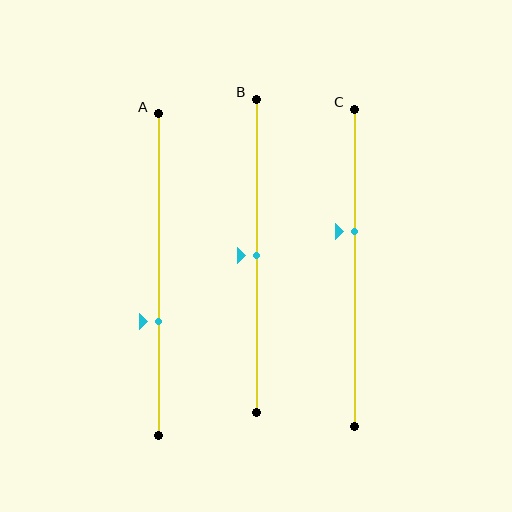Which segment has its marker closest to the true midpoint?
Segment B has its marker closest to the true midpoint.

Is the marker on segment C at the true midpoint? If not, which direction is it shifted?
No, the marker on segment C is shifted upward by about 11% of the segment length.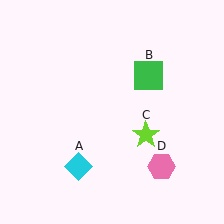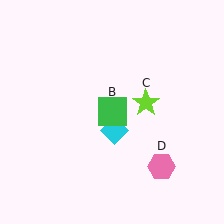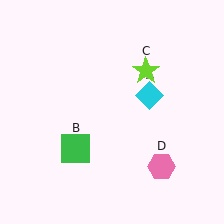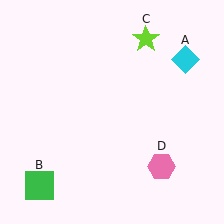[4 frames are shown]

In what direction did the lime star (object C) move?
The lime star (object C) moved up.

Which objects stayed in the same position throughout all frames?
Pink hexagon (object D) remained stationary.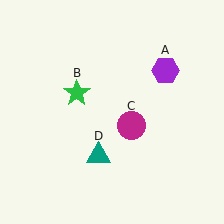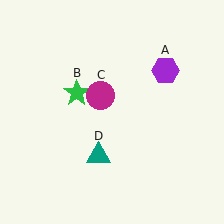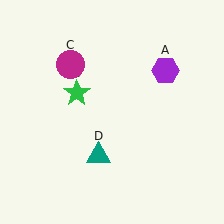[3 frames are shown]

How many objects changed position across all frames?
1 object changed position: magenta circle (object C).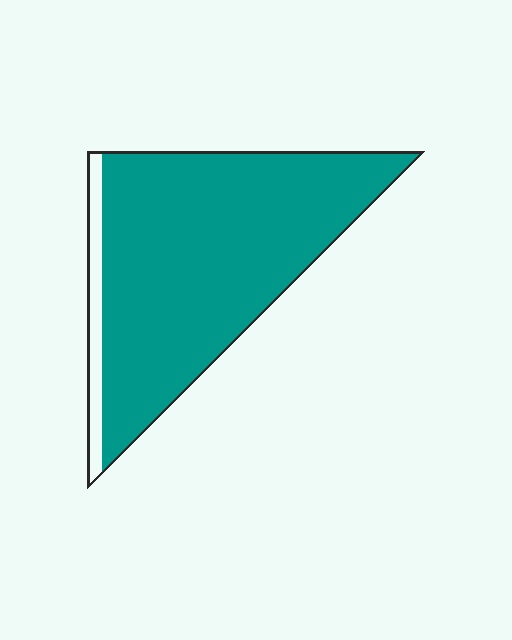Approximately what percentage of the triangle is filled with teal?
Approximately 90%.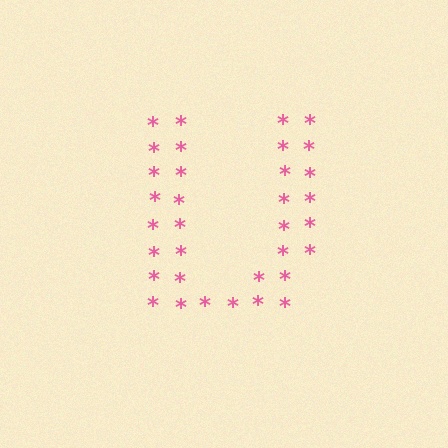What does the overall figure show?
The overall figure shows the letter U.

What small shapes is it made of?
It is made of small asterisks.